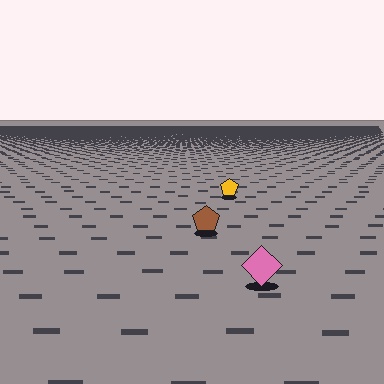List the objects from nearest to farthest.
From nearest to farthest: the pink diamond, the brown pentagon, the yellow pentagon.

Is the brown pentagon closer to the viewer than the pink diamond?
No. The pink diamond is closer — you can tell from the texture gradient: the ground texture is coarser near it.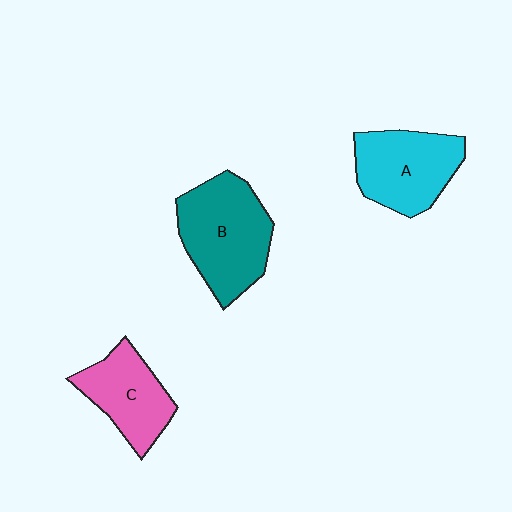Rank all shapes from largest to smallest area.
From largest to smallest: B (teal), A (cyan), C (pink).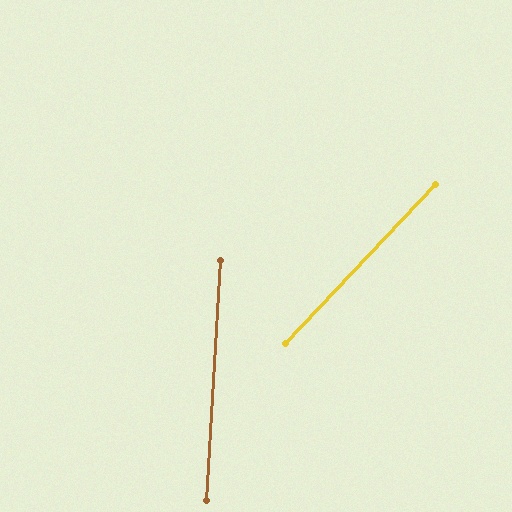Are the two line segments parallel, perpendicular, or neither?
Neither parallel nor perpendicular — they differ by about 40°.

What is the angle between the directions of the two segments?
Approximately 40 degrees.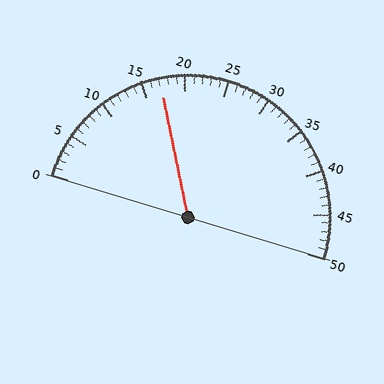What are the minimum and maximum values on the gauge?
The gauge ranges from 0 to 50.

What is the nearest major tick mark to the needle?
The nearest major tick mark is 15.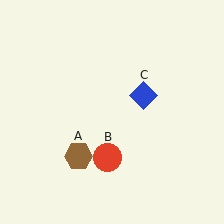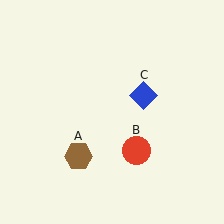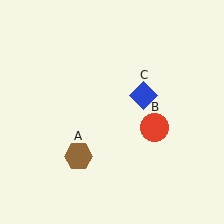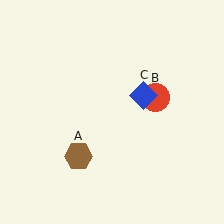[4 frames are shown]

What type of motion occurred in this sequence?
The red circle (object B) rotated counterclockwise around the center of the scene.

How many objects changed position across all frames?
1 object changed position: red circle (object B).